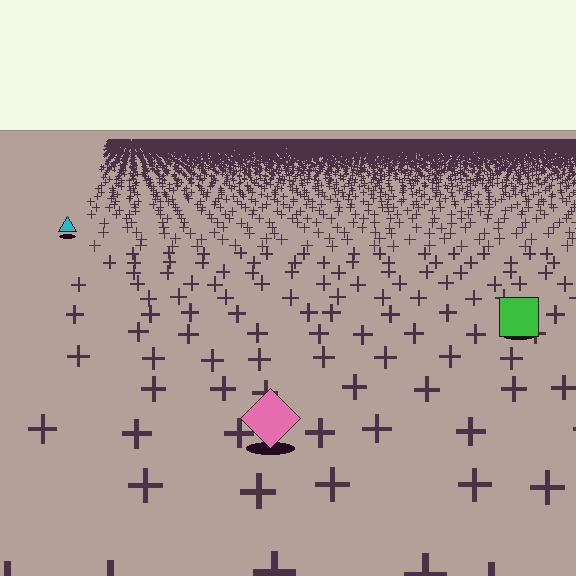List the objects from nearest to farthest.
From nearest to farthest: the pink diamond, the green square, the cyan triangle.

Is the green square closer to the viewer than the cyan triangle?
Yes. The green square is closer — you can tell from the texture gradient: the ground texture is coarser near it.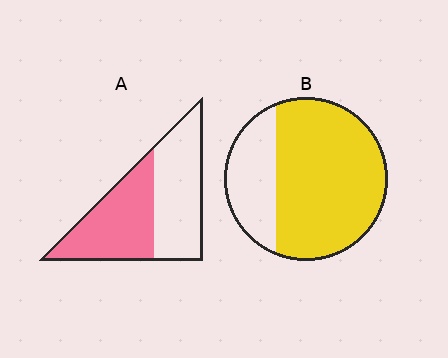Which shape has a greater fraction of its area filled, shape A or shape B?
Shape B.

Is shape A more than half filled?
Roughly half.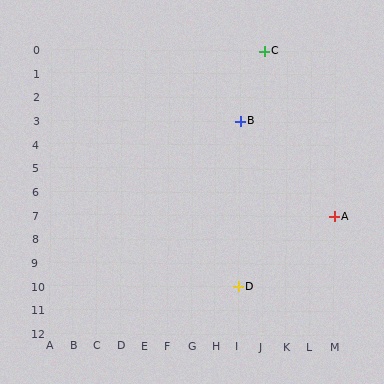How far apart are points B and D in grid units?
Points B and D are 7 rows apart.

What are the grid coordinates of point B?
Point B is at grid coordinates (I, 3).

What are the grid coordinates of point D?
Point D is at grid coordinates (I, 10).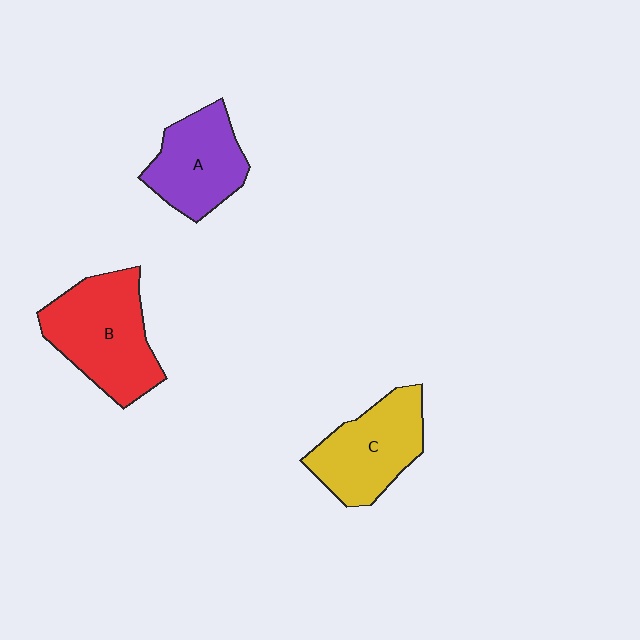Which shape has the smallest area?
Shape A (purple).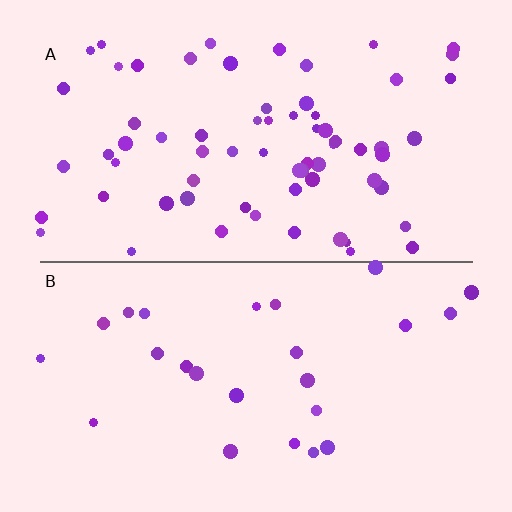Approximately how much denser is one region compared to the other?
Approximately 2.7× — region A over region B.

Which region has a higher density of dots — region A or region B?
A (the top).